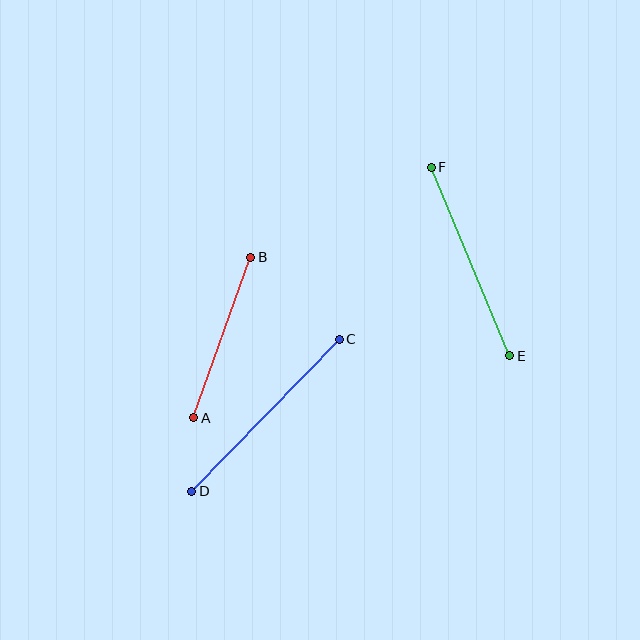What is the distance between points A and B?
The distance is approximately 170 pixels.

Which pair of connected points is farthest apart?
Points C and D are farthest apart.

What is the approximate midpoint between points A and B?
The midpoint is at approximately (222, 338) pixels.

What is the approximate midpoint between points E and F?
The midpoint is at approximately (470, 261) pixels.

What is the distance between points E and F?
The distance is approximately 204 pixels.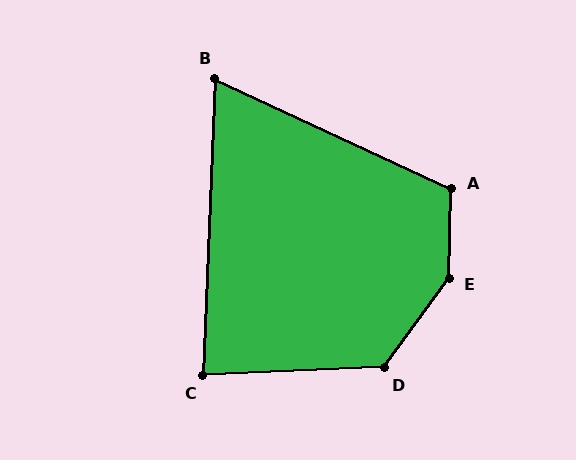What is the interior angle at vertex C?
Approximately 85 degrees (approximately right).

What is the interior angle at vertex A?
Approximately 114 degrees (obtuse).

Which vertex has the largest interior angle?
E, at approximately 146 degrees.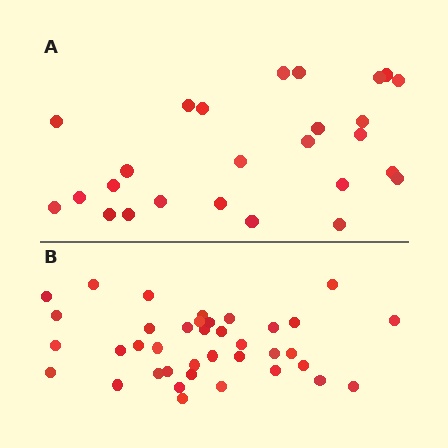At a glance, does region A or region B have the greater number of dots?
Region B (the bottom region) has more dots.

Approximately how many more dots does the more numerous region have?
Region B has roughly 12 or so more dots than region A.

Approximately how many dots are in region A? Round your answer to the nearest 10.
About 30 dots. (The exact count is 26, which rounds to 30.)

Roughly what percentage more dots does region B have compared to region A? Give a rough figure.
About 45% more.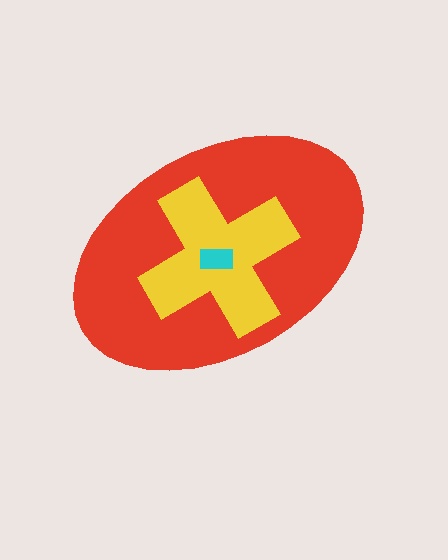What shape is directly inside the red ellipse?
The yellow cross.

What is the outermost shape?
The red ellipse.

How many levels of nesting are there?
3.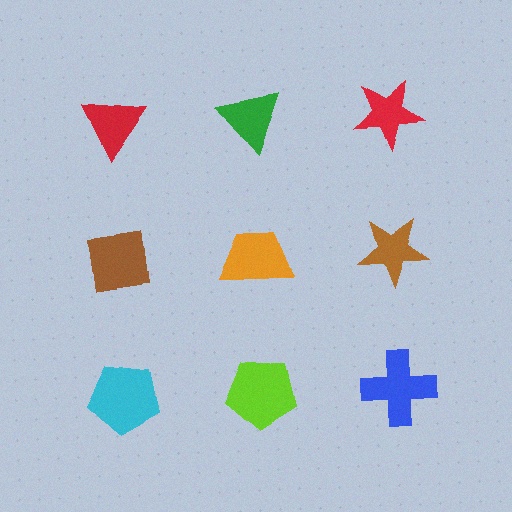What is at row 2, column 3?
A brown star.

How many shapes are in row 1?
3 shapes.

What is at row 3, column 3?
A blue cross.